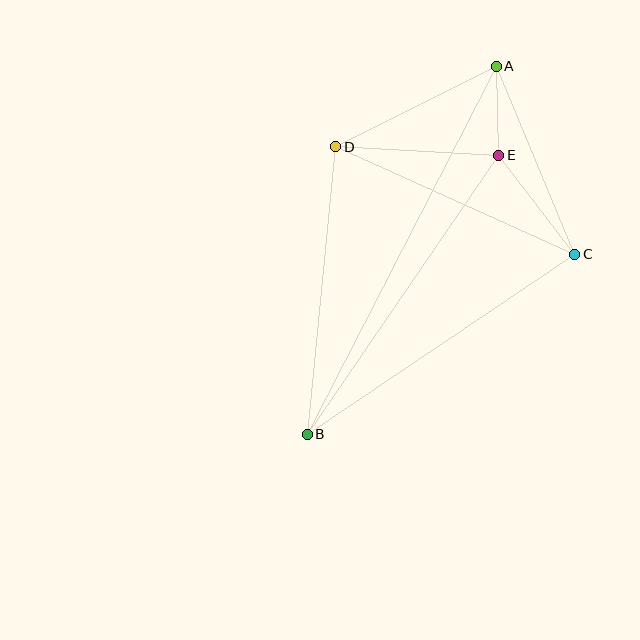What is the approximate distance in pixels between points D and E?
The distance between D and E is approximately 163 pixels.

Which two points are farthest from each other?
Points A and B are farthest from each other.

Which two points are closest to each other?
Points A and E are closest to each other.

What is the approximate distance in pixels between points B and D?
The distance between B and D is approximately 289 pixels.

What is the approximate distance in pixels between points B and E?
The distance between B and E is approximately 339 pixels.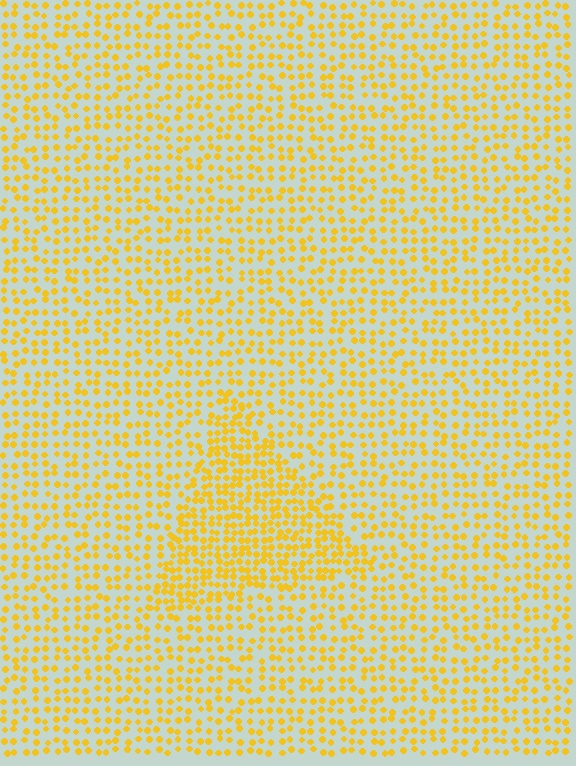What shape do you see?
I see a triangle.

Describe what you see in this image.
The image contains small yellow elements arranged at two different densities. A triangle-shaped region is visible where the elements are more densely packed than the surrounding area.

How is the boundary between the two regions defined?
The boundary is defined by a change in element density (approximately 1.8x ratio). All elements are the same color, size, and shape.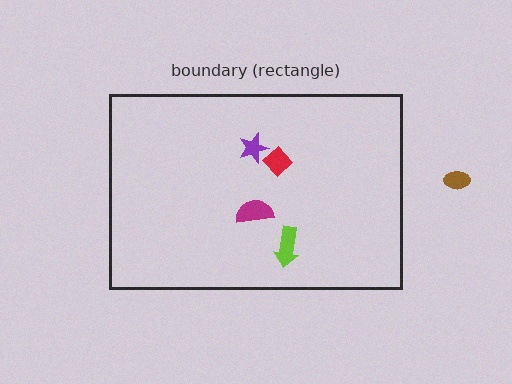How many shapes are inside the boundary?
4 inside, 1 outside.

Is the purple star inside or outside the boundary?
Inside.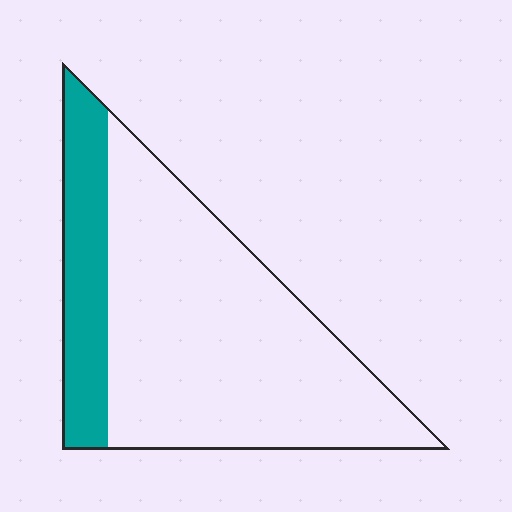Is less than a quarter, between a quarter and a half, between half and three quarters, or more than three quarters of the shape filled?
Less than a quarter.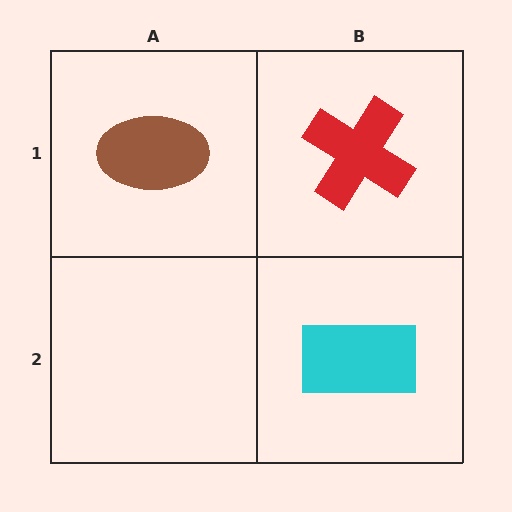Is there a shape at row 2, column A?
No, that cell is empty.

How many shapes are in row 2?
1 shape.